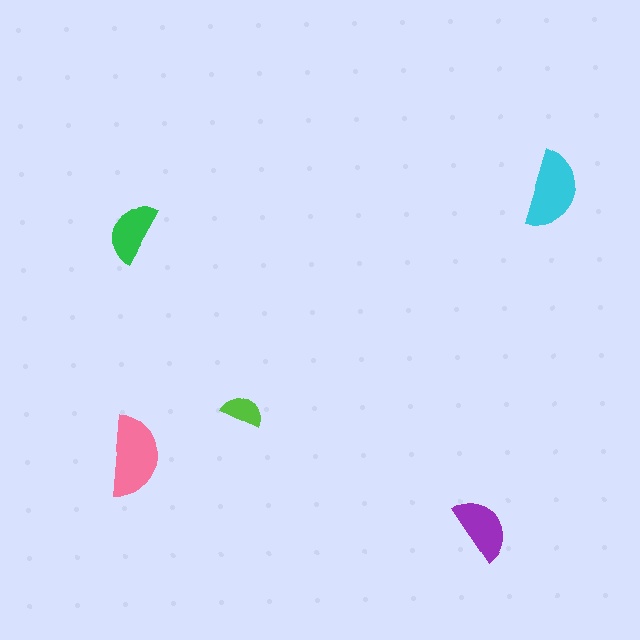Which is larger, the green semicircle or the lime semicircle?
The green one.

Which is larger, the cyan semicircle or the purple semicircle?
The cyan one.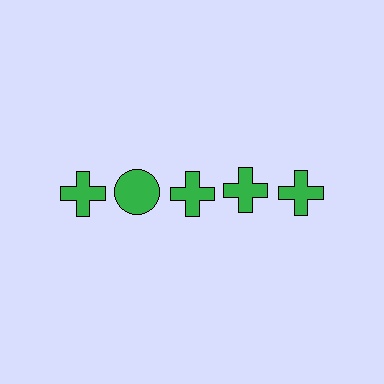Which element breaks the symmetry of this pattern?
The green circle in the top row, second from left column breaks the symmetry. All other shapes are green crosses.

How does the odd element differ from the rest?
It has a different shape: circle instead of cross.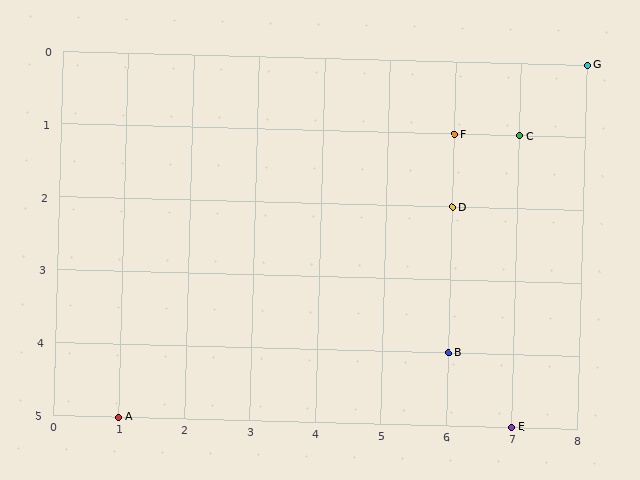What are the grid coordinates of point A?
Point A is at grid coordinates (1, 5).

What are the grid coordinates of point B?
Point B is at grid coordinates (6, 4).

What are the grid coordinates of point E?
Point E is at grid coordinates (7, 5).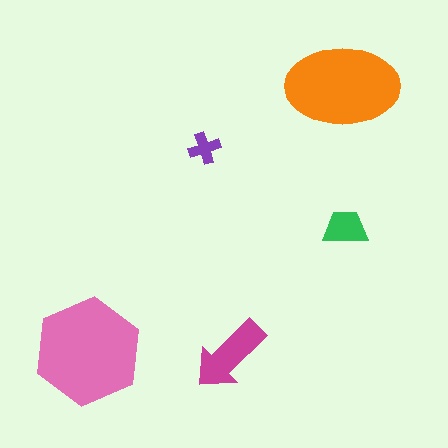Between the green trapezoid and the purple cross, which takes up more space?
The green trapezoid.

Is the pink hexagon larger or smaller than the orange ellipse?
Larger.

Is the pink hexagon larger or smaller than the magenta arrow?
Larger.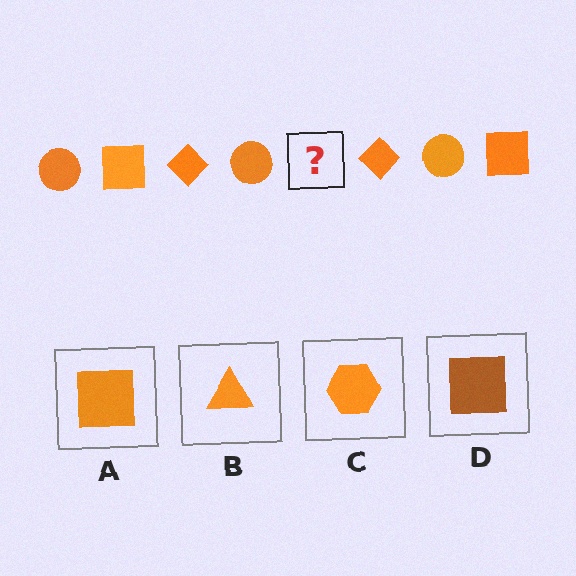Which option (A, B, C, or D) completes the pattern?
A.